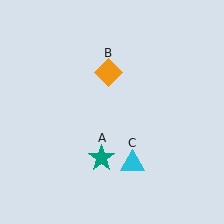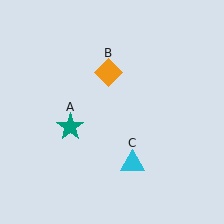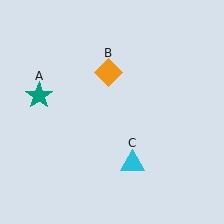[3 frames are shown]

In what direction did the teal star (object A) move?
The teal star (object A) moved up and to the left.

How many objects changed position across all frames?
1 object changed position: teal star (object A).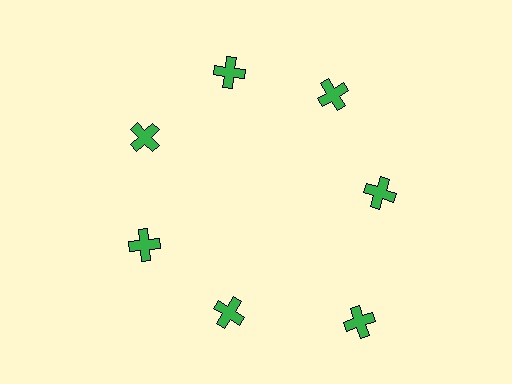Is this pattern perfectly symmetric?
No. The 7 green crosses are arranged in a ring, but one element near the 5 o'clock position is pushed outward from the center, breaking the 7-fold rotational symmetry.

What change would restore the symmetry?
The symmetry would be restored by moving it inward, back onto the ring so that all 7 crosses sit at equal angles and equal distance from the center.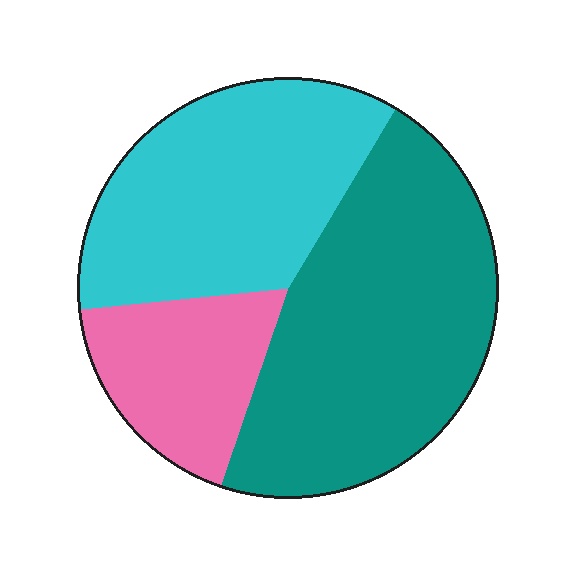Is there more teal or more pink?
Teal.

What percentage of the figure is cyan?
Cyan covers roughly 35% of the figure.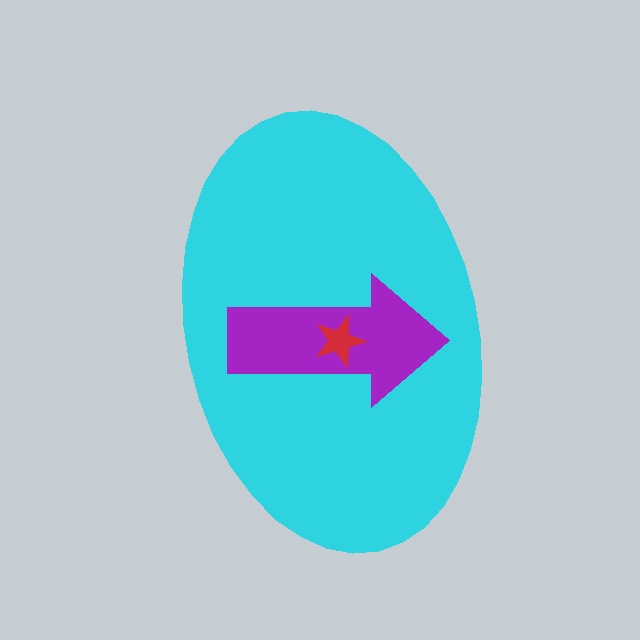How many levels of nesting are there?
3.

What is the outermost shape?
The cyan ellipse.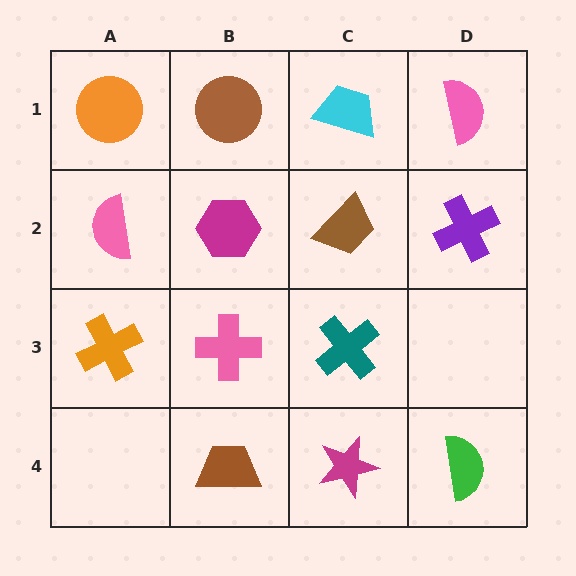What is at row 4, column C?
A magenta star.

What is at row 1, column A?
An orange circle.